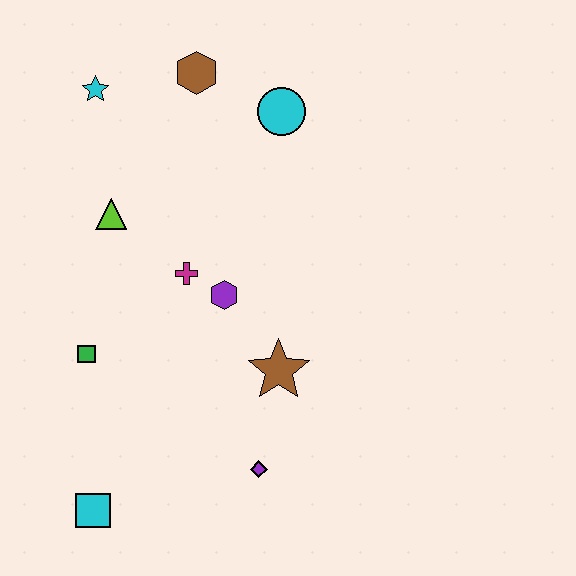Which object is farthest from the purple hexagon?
The cyan square is farthest from the purple hexagon.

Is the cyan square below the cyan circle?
Yes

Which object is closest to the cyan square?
The green square is closest to the cyan square.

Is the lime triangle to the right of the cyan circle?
No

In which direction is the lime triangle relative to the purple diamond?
The lime triangle is above the purple diamond.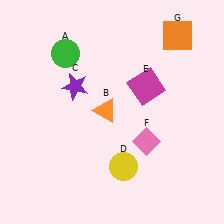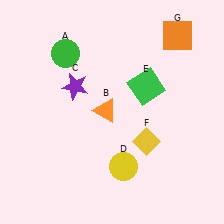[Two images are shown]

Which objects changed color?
E changed from magenta to green. F changed from pink to yellow.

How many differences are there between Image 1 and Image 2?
There are 2 differences between the two images.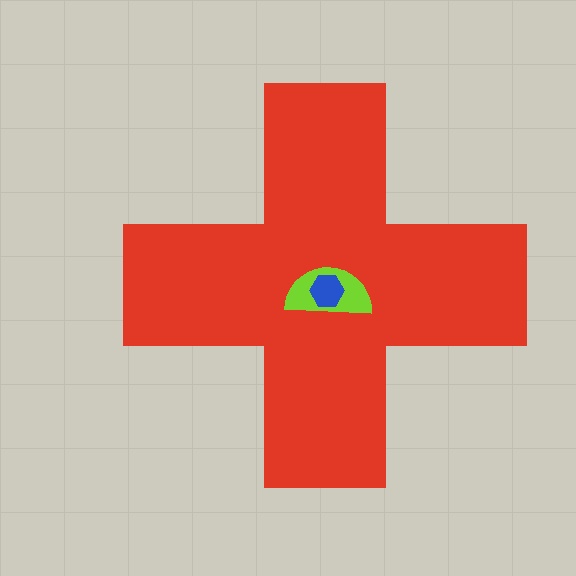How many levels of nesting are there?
3.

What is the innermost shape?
The blue hexagon.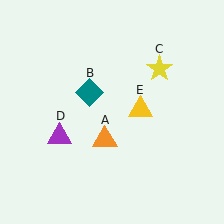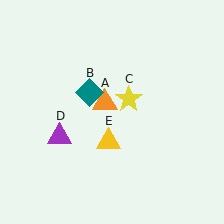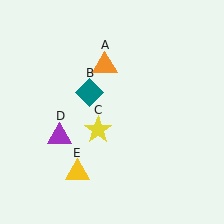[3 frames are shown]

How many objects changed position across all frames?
3 objects changed position: orange triangle (object A), yellow star (object C), yellow triangle (object E).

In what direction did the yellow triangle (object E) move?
The yellow triangle (object E) moved down and to the left.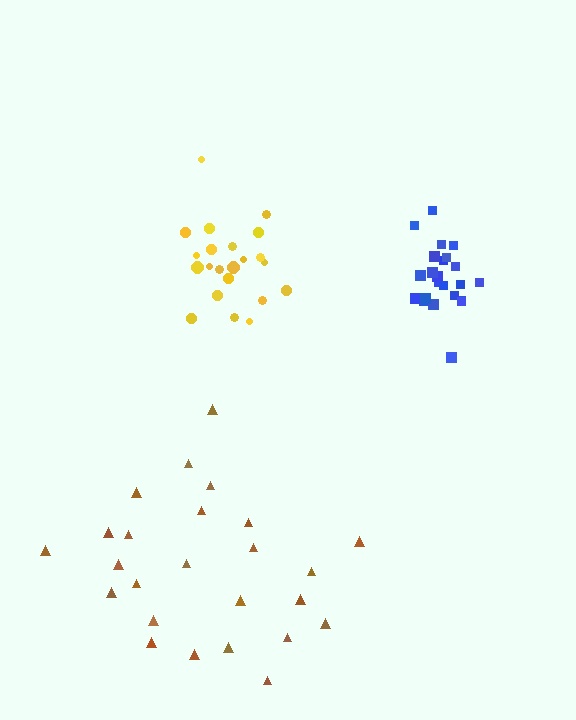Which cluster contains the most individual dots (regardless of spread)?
Brown (25).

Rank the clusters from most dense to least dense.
blue, yellow, brown.